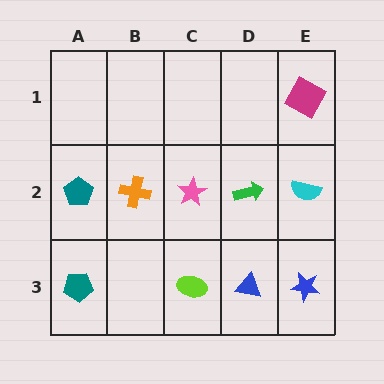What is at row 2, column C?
A pink star.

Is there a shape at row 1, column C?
No, that cell is empty.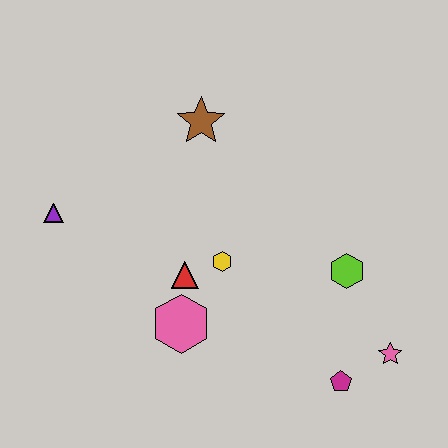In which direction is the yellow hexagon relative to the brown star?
The yellow hexagon is below the brown star.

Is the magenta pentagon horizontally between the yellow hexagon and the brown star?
No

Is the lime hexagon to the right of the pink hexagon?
Yes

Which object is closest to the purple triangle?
The red triangle is closest to the purple triangle.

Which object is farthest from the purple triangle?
The pink star is farthest from the purple triangle.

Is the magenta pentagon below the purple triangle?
Yes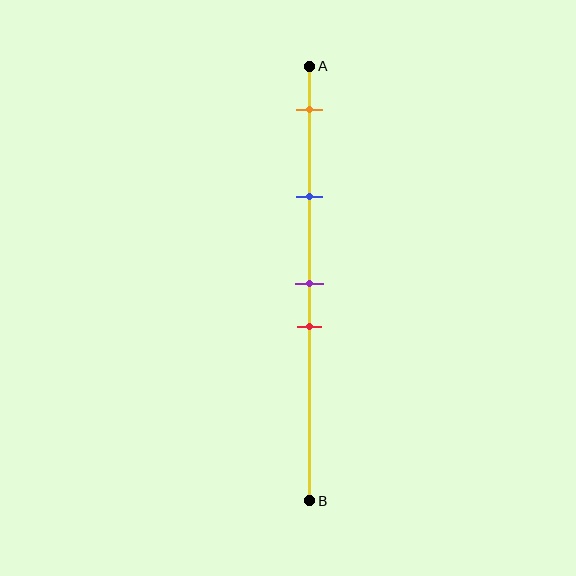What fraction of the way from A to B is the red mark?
The red mark is approximately 60% (0.6) of the way from A to B.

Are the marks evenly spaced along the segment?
No, the marks are not evenly spaced.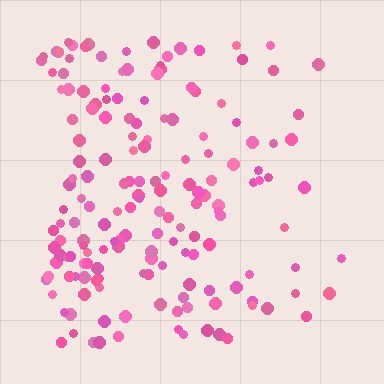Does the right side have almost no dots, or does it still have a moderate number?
Still a moderate number, just noticeably fewer than the left.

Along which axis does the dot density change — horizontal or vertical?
Horizontal.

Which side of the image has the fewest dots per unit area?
The right.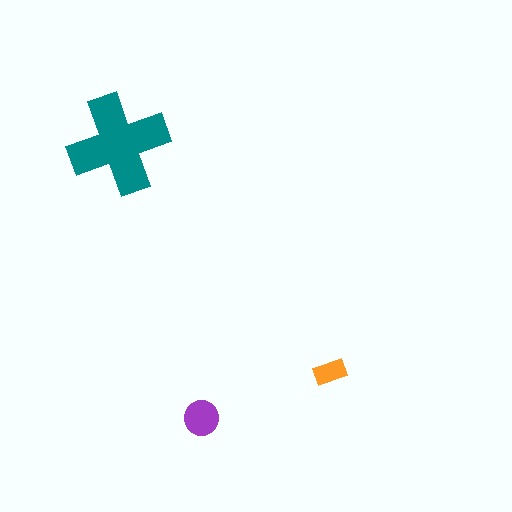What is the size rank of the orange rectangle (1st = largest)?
3rd.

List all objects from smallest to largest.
The orange rectangle, the purple circle, the teal cross.